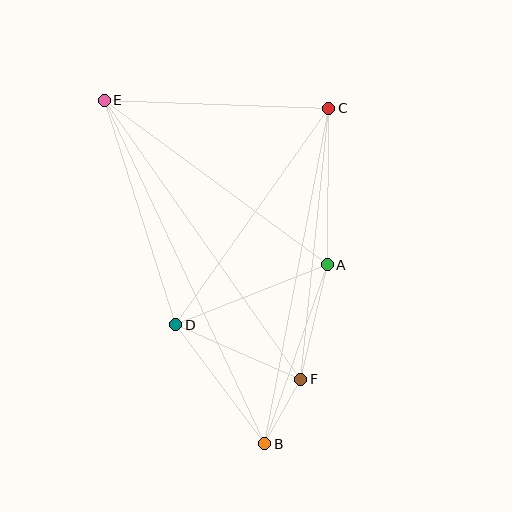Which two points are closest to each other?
Points B and F are closest to each other.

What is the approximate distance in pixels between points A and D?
The distance between A and D is approximately 163 pixels.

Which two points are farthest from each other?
Points B and E are farthest from each other.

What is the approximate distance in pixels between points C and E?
The distance between C and E is approximately 225 pixels.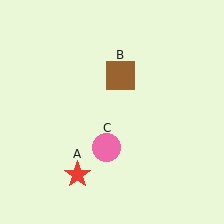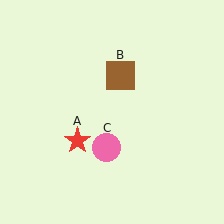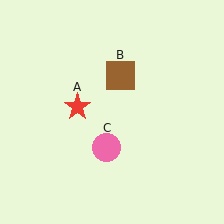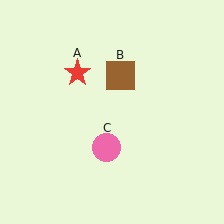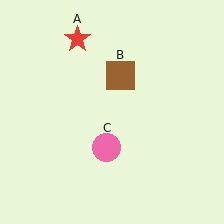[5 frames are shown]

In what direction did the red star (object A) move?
The red star (object A) moved up.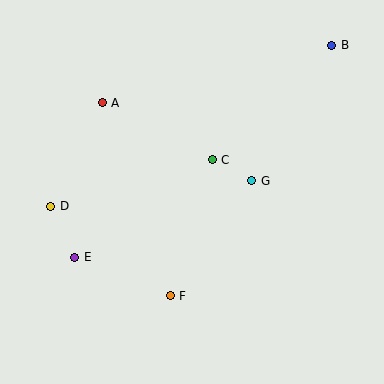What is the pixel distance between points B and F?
The distance between B and F is 298 pixels.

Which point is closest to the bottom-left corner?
Point E is closest to the bottom-left corner.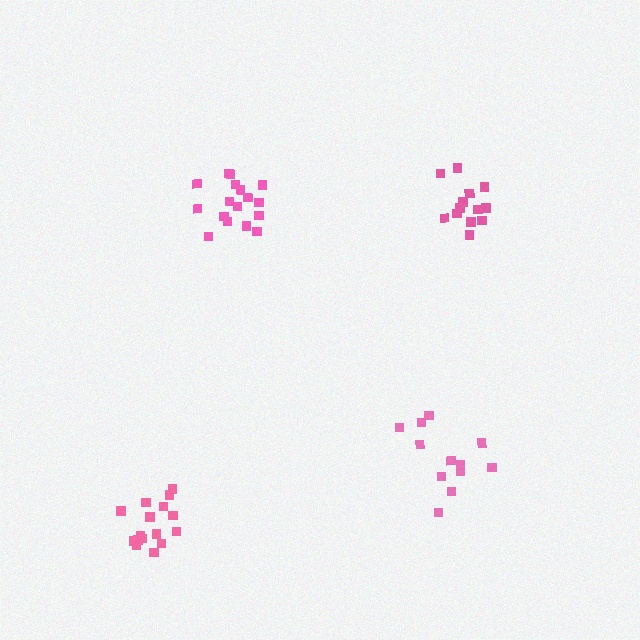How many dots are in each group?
Group 1: 13 dots, Group 2: 12 dots, Group 3: 17 dots, Group 4: 16 dots (58 total).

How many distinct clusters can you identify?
There are 4 distinct clusters.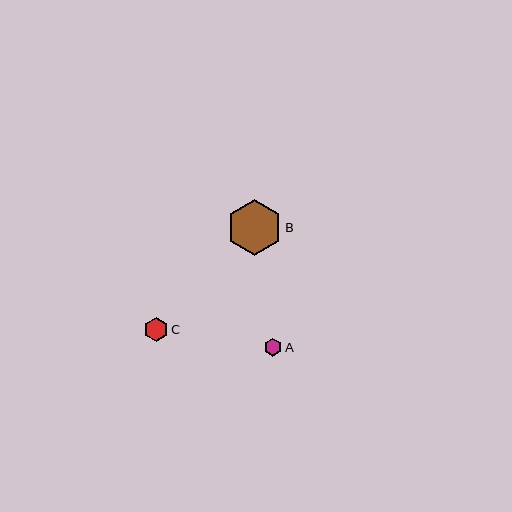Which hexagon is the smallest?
Hexagon A is the smallest with a size of approximately 18 pixels.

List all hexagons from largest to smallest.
From largest to smallest: B, C, A.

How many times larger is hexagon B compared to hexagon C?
Hexagon B is approximately 2.4 times the size of hexagon C.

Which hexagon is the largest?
Hexagon B is the largest with a size of approximately 56 pixels.